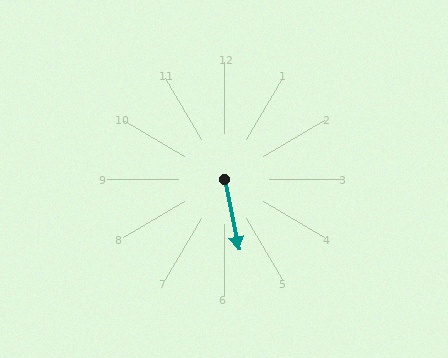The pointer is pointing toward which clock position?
Roughly 6 o'clock.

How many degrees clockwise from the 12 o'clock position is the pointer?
Approximately 168 degrees.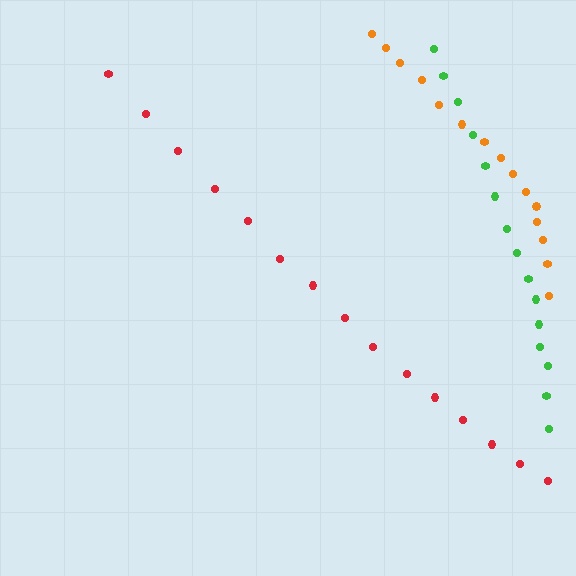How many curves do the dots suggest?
There are 3 distinct paths.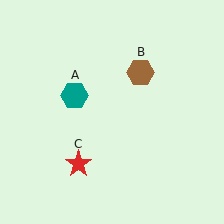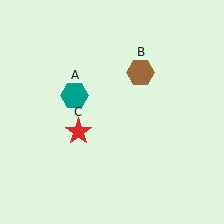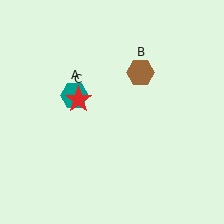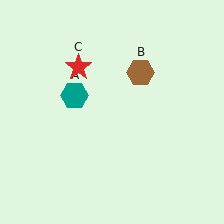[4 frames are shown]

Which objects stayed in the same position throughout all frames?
Teal hexagon (object A) and brown hexagon (object B) remained stationary.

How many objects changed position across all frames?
1 object changed position: red star (object C).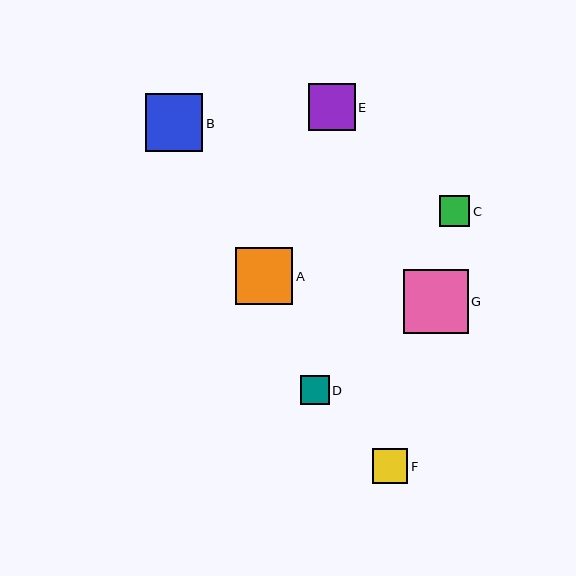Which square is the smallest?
Square D is the smallest with a size of approximately 29 pixels.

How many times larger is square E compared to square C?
Square E is approximately 1.6 times the size of square C.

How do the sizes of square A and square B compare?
Square A and square B are approximately the same size.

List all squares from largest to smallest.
From largest to smallest: G, A, B, E, F, C, D.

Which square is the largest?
Square G is the largest with a size of approximately 64 pixels.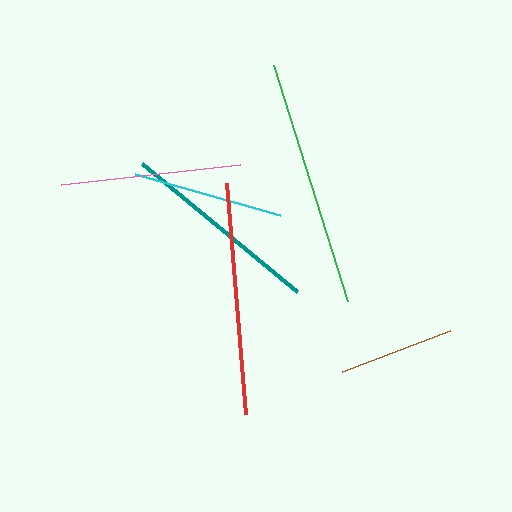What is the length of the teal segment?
The teal segment is approximately 202 pixels long.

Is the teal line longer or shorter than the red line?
The red line is longer than the teal line.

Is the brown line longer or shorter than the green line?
The green line is longer than the brown line.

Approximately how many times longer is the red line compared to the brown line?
The red line is approximately 2.0 times the length of the brown line.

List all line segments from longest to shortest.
From longest to shortest: green, red, teal, pink, cyan, brown.